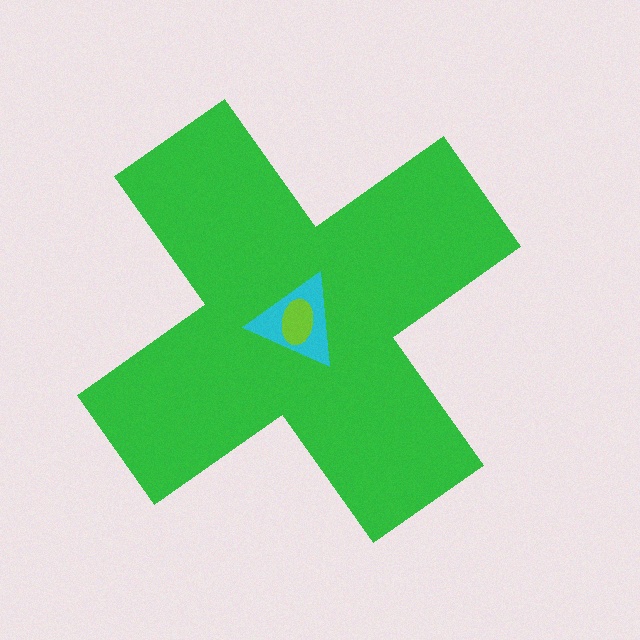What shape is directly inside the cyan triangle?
The lime ellipse.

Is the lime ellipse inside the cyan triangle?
Yes.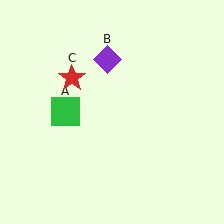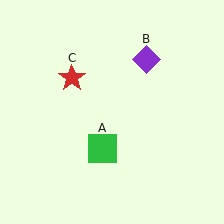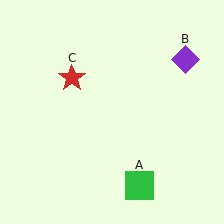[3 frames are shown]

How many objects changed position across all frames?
2 objects changed position: green square (object A), purple diamond (object B).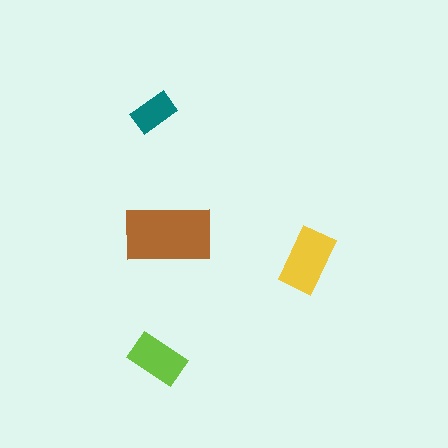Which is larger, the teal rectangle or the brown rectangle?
The brown one.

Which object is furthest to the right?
The yellow rectangle is rightmost.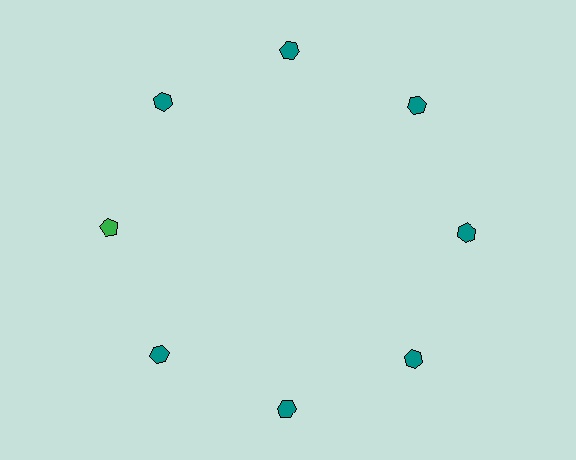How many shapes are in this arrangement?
There are 8 shapes arranged in a ring pattern.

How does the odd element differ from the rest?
It differs in both color (green instead of teal) and shape (pentagon instead of hexagon).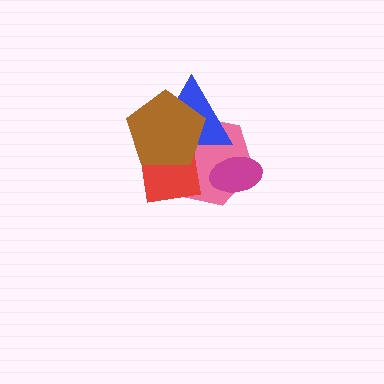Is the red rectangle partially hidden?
Yes, it is partially covered by another shape.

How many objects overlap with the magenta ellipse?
1 object overlaps with the magenta ellipse.